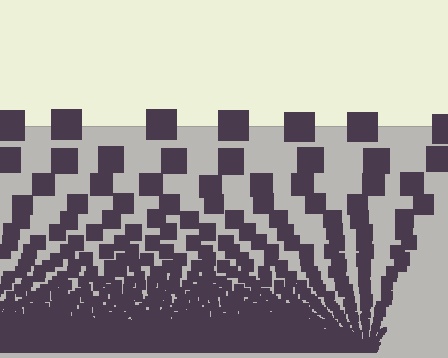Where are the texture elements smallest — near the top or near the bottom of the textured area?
Near the bottom.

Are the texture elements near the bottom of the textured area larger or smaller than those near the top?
Smaller. The gradient is inverted — elements near the bottom are smaller and denser.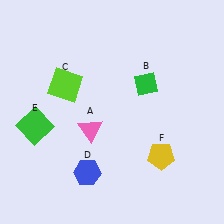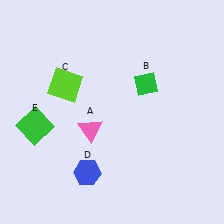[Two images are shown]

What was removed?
The yellow pentagon (F) was removed in Image 2.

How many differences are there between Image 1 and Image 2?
There is 1 difference between the two images.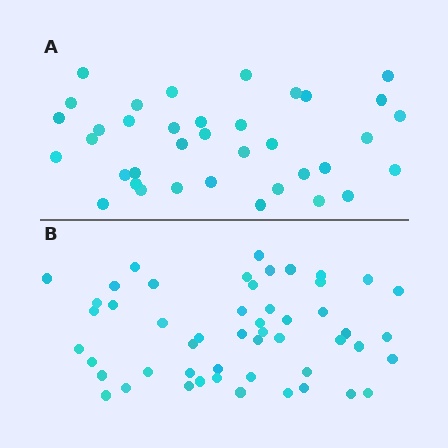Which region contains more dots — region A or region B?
Region B (the bottom region) has more dots.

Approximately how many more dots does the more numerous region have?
Region B has approximately 15 more dots than region A.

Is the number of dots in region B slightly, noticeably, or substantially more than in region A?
Region B has noticeably more, but not dramatically so. The ratio is roughly 1.4 to 1.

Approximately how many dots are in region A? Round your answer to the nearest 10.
About 40 dots. (The exact count is 37, which rounds to 40.)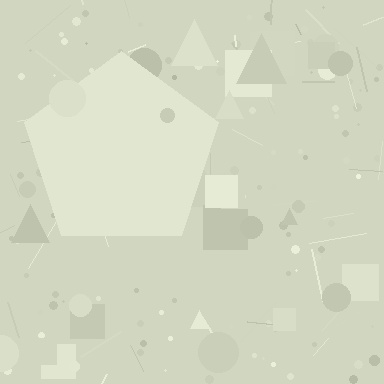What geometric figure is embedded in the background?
A pentagon is embedded in the background.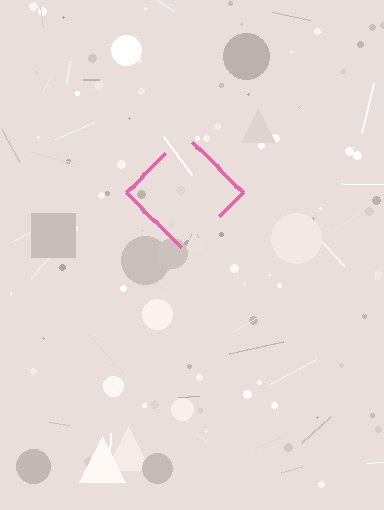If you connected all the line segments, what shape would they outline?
They would outline a diamond.